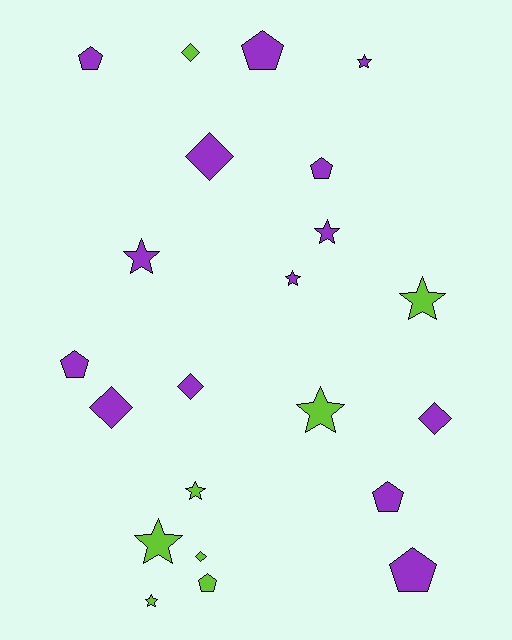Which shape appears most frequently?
Star, with 9 objects.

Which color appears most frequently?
Purple, with 14 objects.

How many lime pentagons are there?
There is 1 lime pentagon.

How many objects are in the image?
There are 22 objects.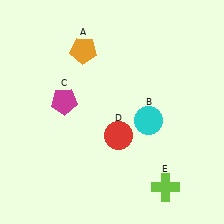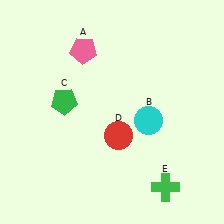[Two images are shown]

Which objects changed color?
A changed from orange to pink. C changed from magenta to green. E changed from lime to green.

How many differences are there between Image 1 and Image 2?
There are 3 differences between the two images.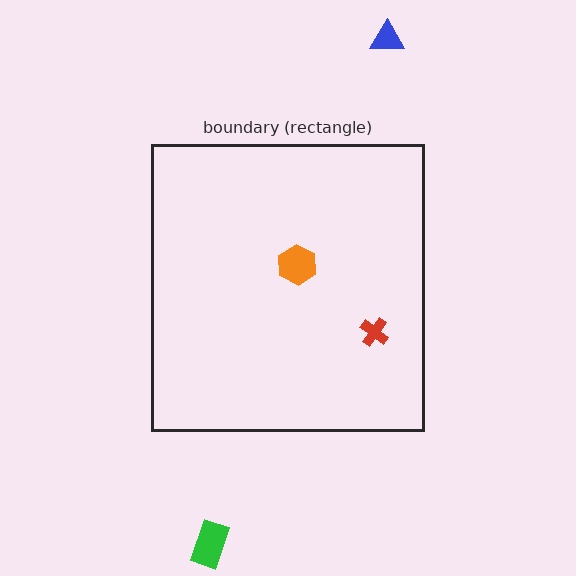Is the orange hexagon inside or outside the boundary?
Inside.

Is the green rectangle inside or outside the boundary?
Outside.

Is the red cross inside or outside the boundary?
Inside.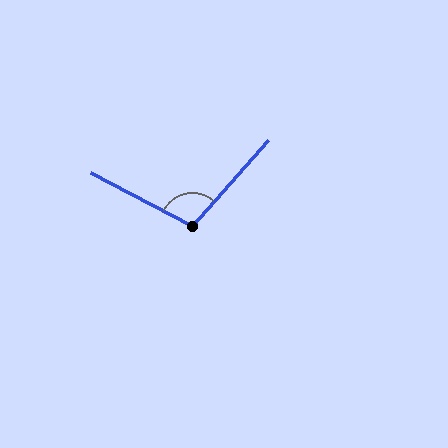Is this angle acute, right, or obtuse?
It is obtuse.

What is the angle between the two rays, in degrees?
Approximately 104 degrees.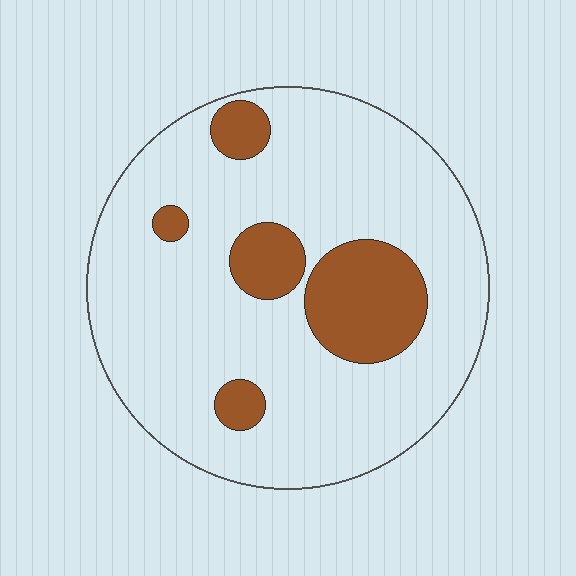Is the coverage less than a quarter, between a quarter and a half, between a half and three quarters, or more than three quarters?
Less than a quarter.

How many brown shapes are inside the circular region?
5.